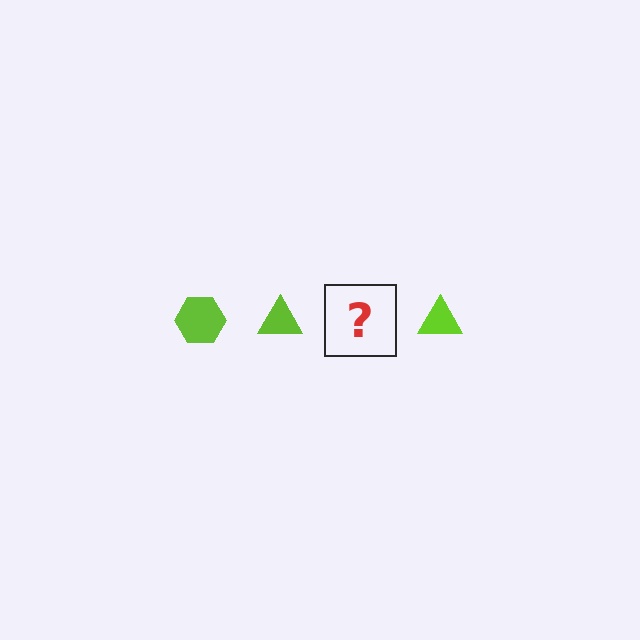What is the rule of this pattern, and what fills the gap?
The rule is that the pattern cycles through hexagon, triangle shapes in lime. The gap should be filled with a lime hexagon.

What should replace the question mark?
The question mark should be replaced with a lime hexagon.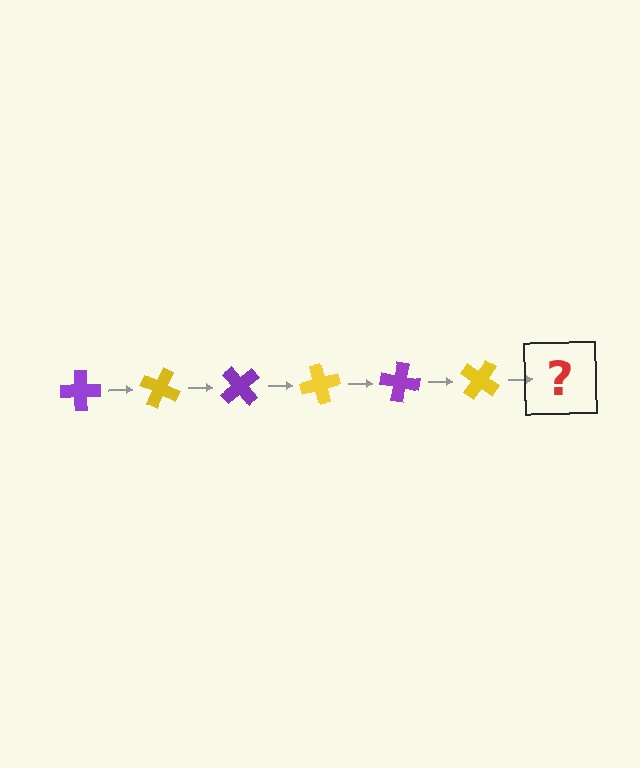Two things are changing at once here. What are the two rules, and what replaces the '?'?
The two rules are that it rotates 25 degrees each step and the color cycles through purple and yellow. The '?' should be a purple cross, rotated 150 degrees from the start.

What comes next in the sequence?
The next element should be a purple cross, rotated 150 degrees from the start.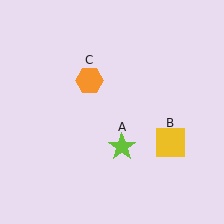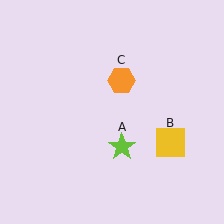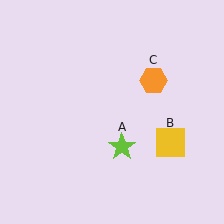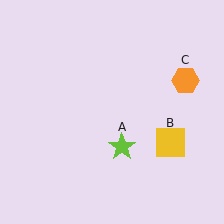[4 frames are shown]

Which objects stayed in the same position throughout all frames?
Lime star (object A) and yellow square (object B) remained stationary.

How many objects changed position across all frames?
1 object changed position: orange hexagon (object C).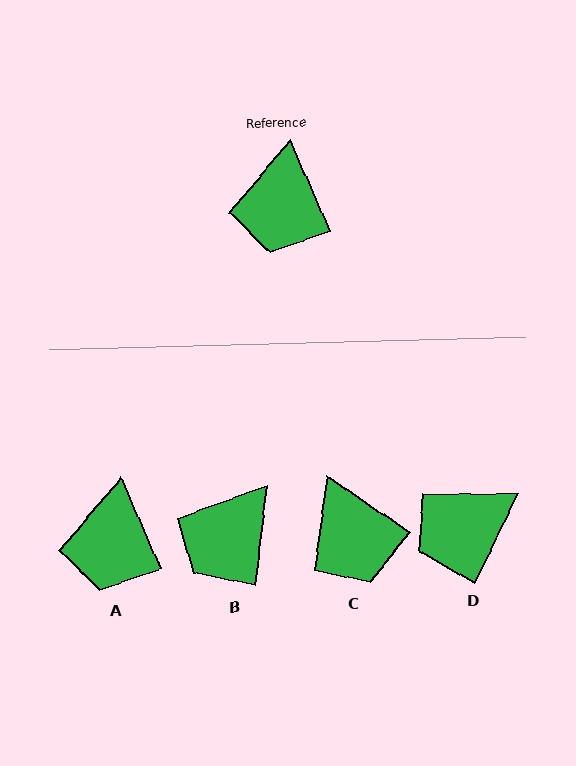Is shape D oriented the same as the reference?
No, it is off by about 49 degrees.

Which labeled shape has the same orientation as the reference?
A.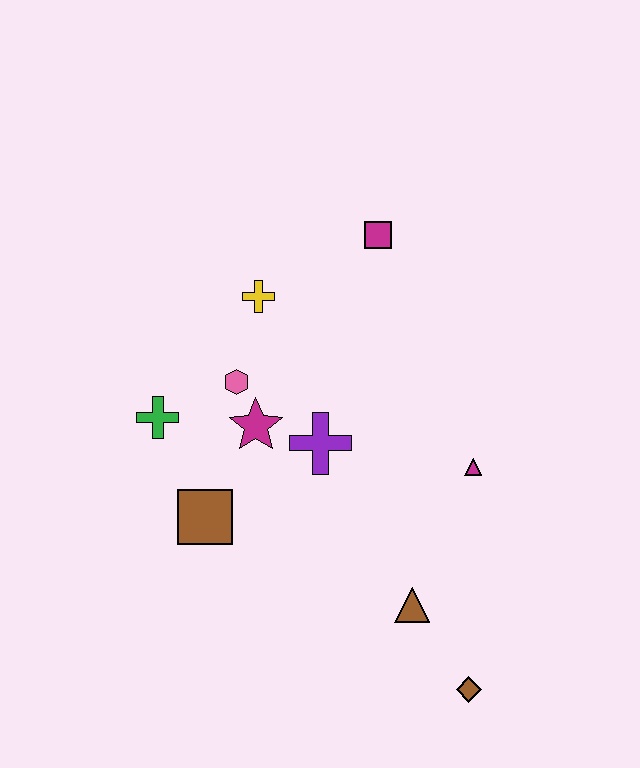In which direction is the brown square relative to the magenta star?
The brown square is below the magenta star.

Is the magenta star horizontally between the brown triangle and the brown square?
Yes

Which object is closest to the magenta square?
The yellow cross is closest to the magenta square.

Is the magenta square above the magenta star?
Yes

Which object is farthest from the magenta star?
The brown diamond is farthest from the magenta star.